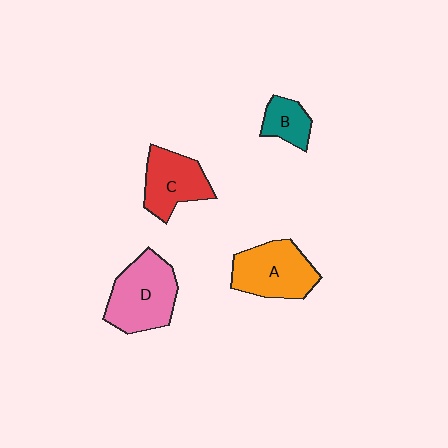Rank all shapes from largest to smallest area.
From largest to smallest: D (pink), A (orange), C (red), B (teal).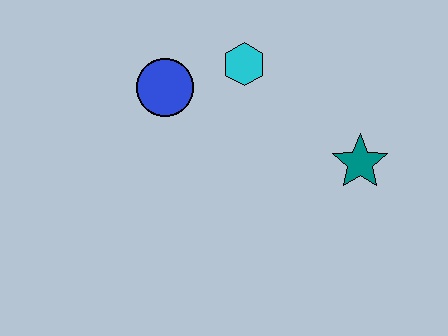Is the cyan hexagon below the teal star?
No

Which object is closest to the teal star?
The cyan hexagon is closest to the teal star.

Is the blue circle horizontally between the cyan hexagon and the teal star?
No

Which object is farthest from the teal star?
The blue circle is farthest from the teal star.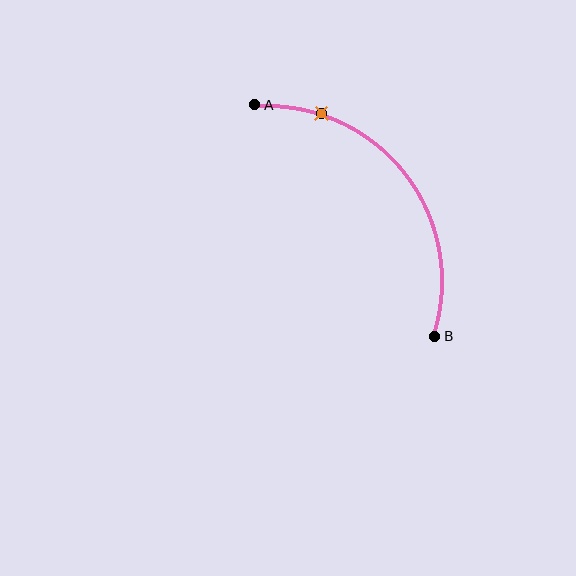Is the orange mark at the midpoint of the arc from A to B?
No. The orange mark lies on the arc but is closer to endpoint A. The arc midpoint would be at the point on the curve equidistant along the arc from both A and B.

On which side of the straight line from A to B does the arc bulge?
The arc bulges above and to the right of the straight line connecting A and B.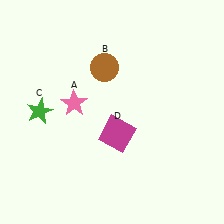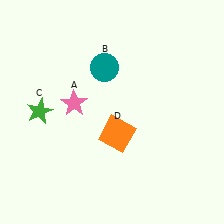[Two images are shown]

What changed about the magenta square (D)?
In Image 1, D is magenta. In Image 2, it changed to orange.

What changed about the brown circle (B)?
In Image 1, B is brown. In Image 2, it changed to teal.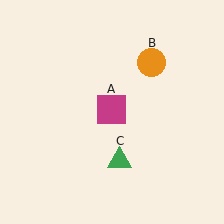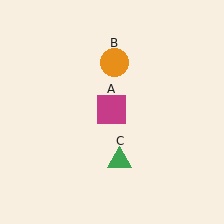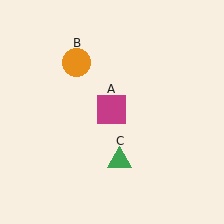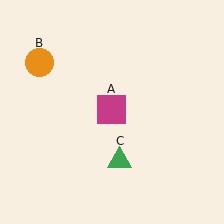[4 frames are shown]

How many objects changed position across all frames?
1 object changed position: orange circle (object B).